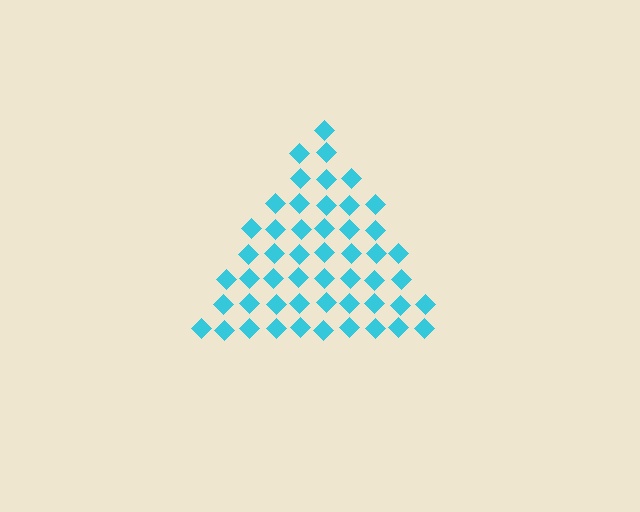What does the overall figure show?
The overall figure shows a triangle.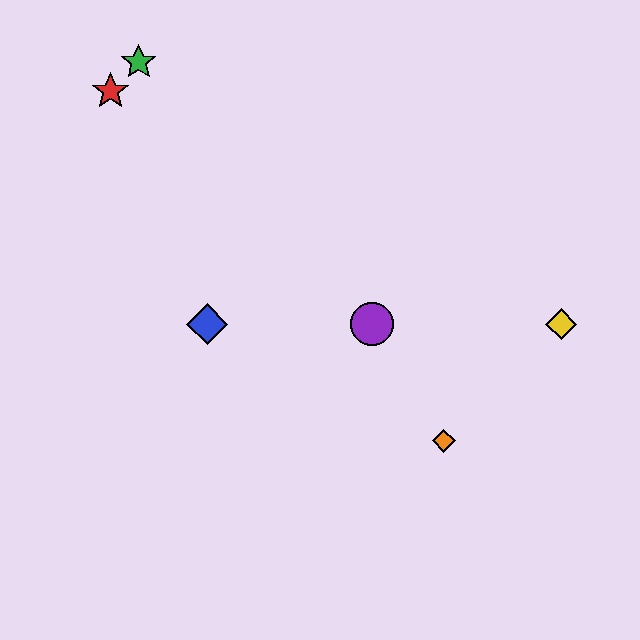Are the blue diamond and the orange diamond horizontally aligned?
No, the blue diamond is at y≈324 and the orange diamond is at y≈441.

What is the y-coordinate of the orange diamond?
The orange diamond is at y≈441.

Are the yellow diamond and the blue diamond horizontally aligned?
Yes, both are at y≈324.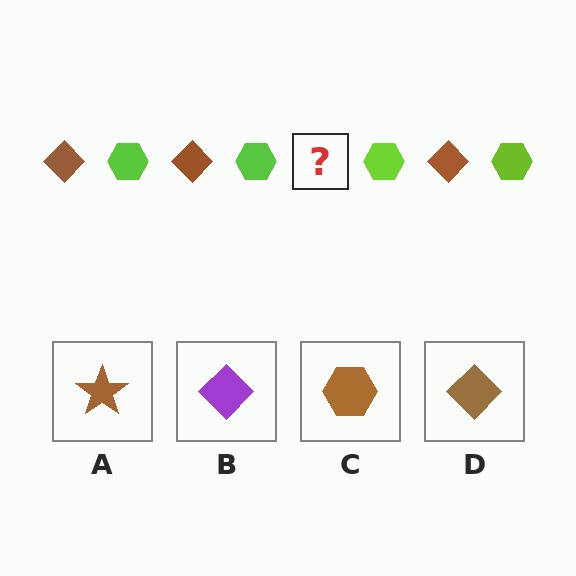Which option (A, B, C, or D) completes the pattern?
D.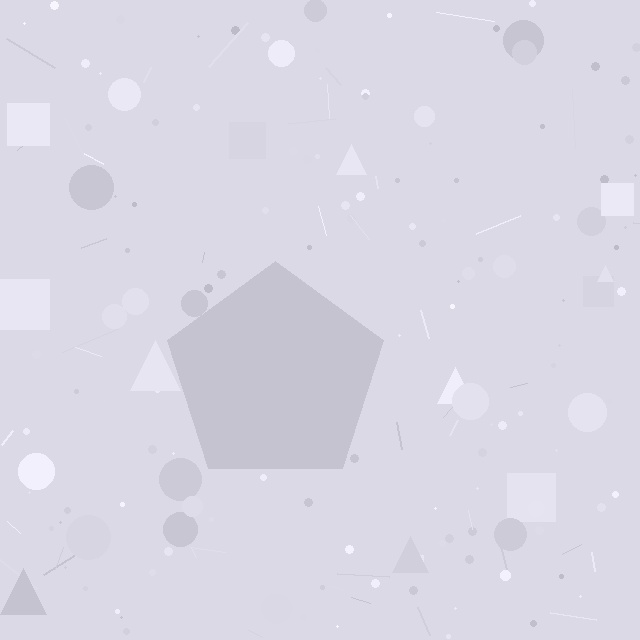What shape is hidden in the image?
A pentagon is hidden in the image.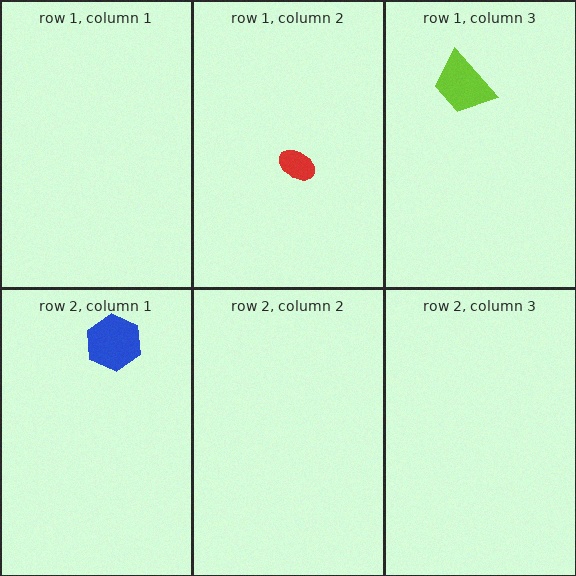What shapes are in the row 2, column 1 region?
The blue hexagon.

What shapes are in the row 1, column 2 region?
The red ellipse.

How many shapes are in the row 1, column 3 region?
1.